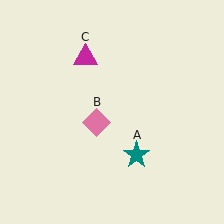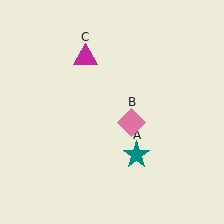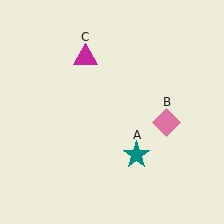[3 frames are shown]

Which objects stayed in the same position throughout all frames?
Teal star (object A) and magenta triangle (object C) remained stationary.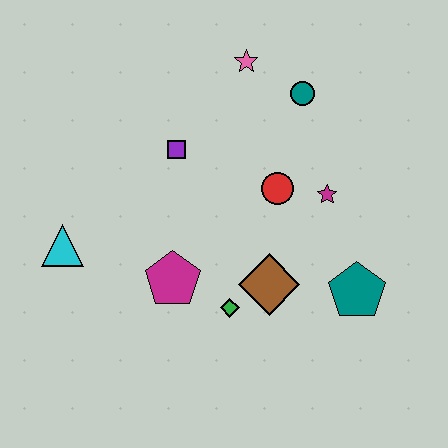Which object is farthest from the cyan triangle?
The teal pentagon is farthest from the cyan triangle.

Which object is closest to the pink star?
The teal circle is closest to the pink star.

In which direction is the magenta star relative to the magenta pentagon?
The magenta star is to the right of the magenta pentagon.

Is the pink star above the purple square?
Yes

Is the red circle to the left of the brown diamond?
No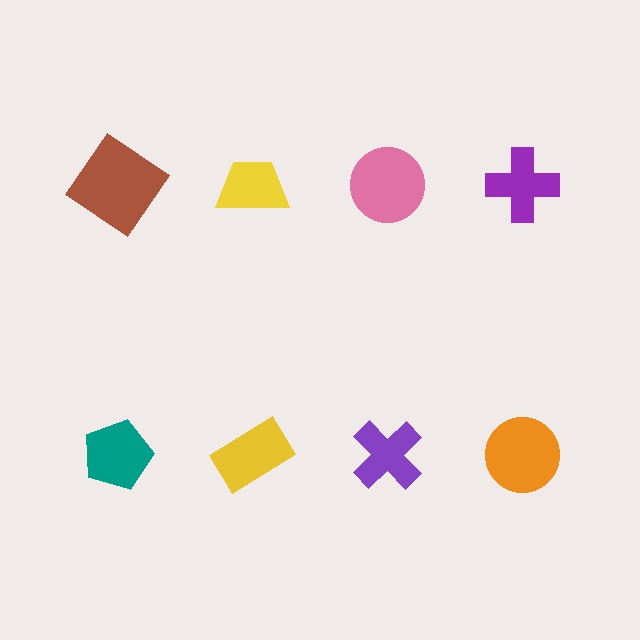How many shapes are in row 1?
4 shapes.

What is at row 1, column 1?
A brown diamond.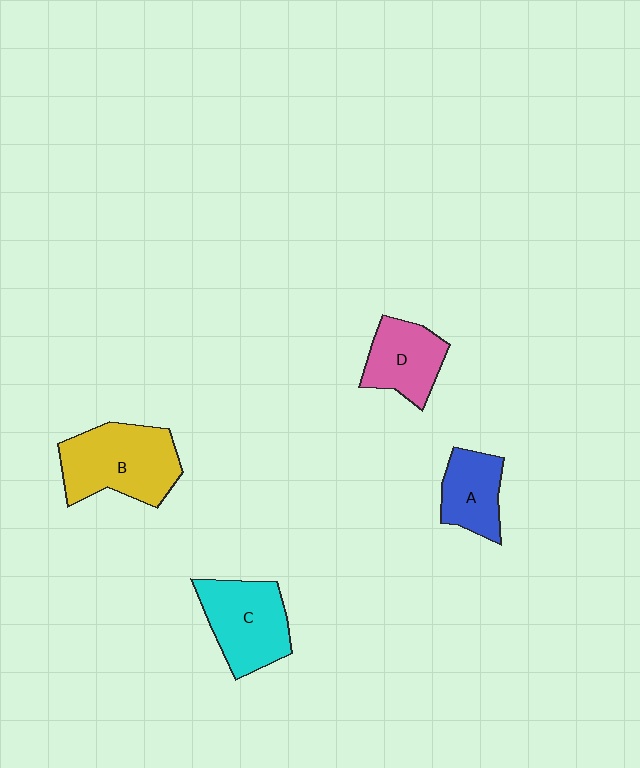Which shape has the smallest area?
Shape A (blue).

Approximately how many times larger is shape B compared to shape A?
Approximately 1.8 times.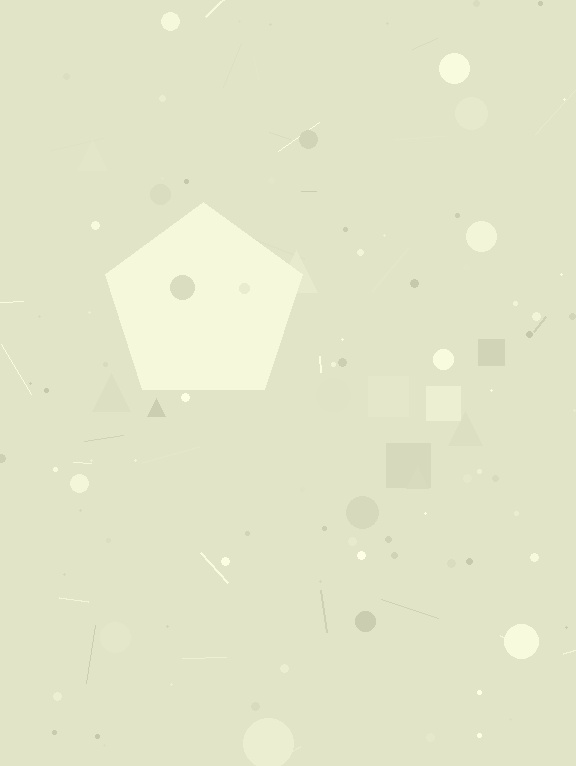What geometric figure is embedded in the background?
A pentagon is embedded in the background.